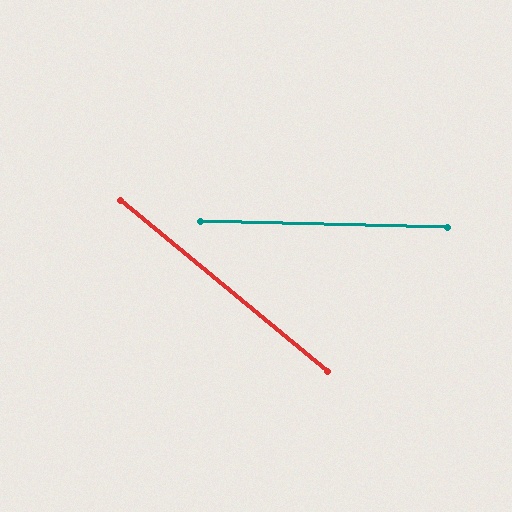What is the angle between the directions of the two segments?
Approximately 38 degrees.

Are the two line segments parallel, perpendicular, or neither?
Neither parallel nor perpendicular — they differ by about 38°.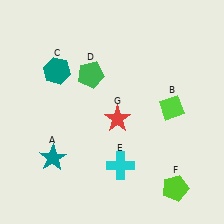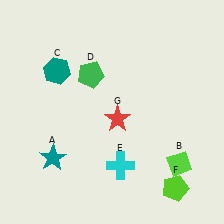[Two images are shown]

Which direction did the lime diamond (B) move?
The lime diamond (B) moved down.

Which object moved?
The lime diamond (B) moved down.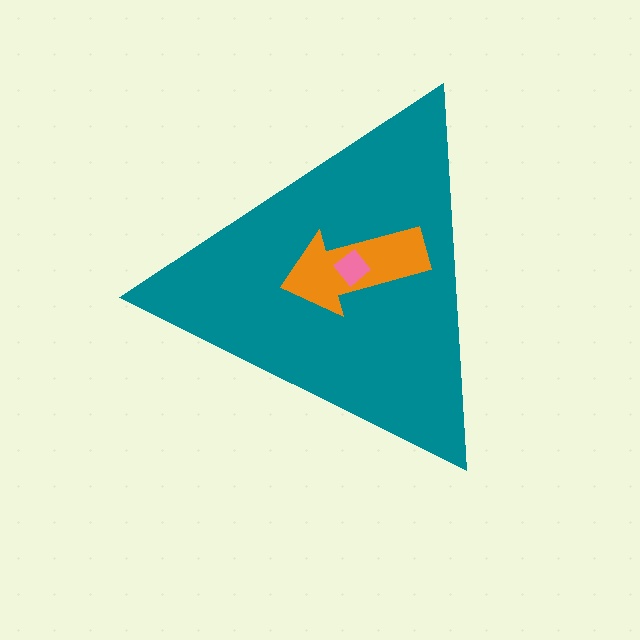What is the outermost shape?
The teal triangle.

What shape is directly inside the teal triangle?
The orange arrow.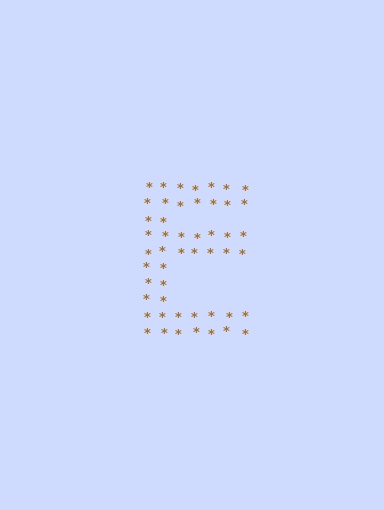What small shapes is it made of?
It is made of small asterisks.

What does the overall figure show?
The overall figure shows the letter E.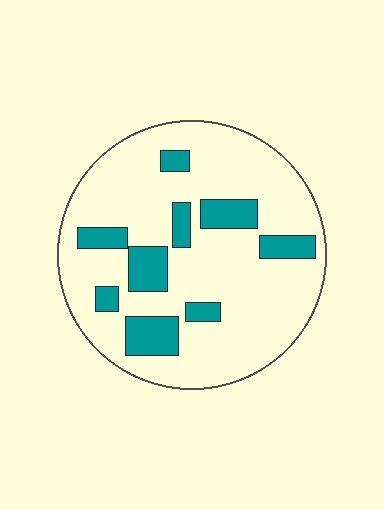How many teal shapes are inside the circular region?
9.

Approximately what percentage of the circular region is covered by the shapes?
Approximately 20%.